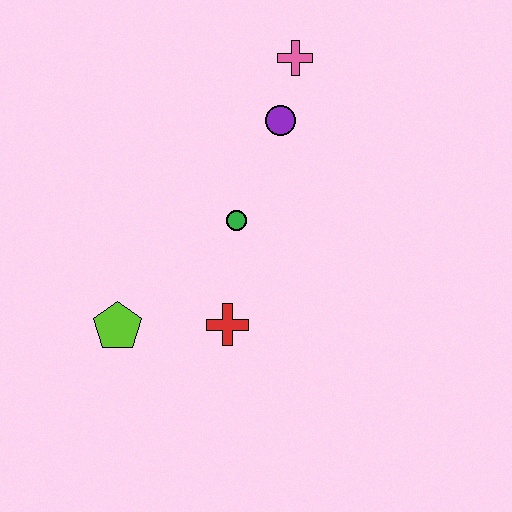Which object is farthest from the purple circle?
The lime pentagon is farthest from the purple circle.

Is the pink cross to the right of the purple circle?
Yes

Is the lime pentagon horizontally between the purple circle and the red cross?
No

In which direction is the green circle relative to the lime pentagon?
The green circle is to the right of the lime pentagon.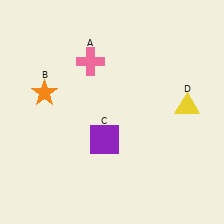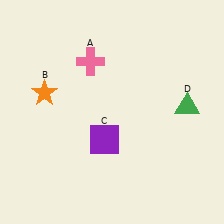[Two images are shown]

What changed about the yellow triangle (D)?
In Image 1, D is yellow. In Image 2, it changed to green.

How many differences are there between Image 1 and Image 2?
There is 1 difference between the two images.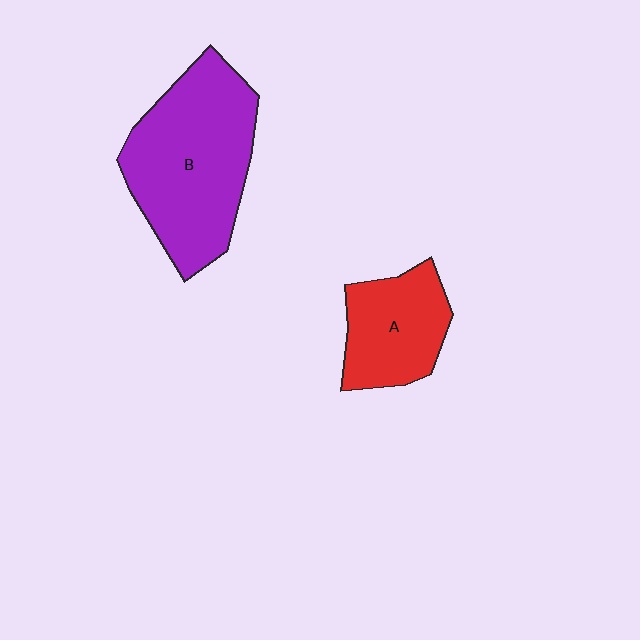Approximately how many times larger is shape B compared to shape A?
Approximately 1.9 times.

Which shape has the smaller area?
Shape A (red).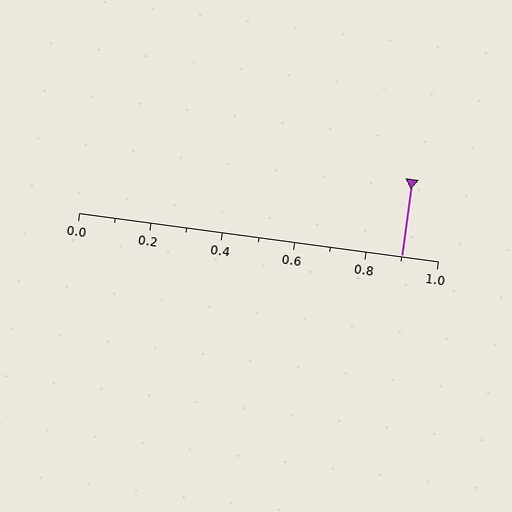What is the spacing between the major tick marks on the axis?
The major ticks are spaced 0.2 apart.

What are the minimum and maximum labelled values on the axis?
The axis runs from 0.0 to 1.0.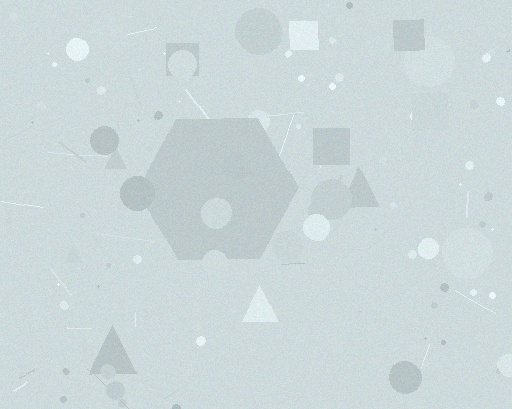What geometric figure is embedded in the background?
A hexagon is embedded in the background.